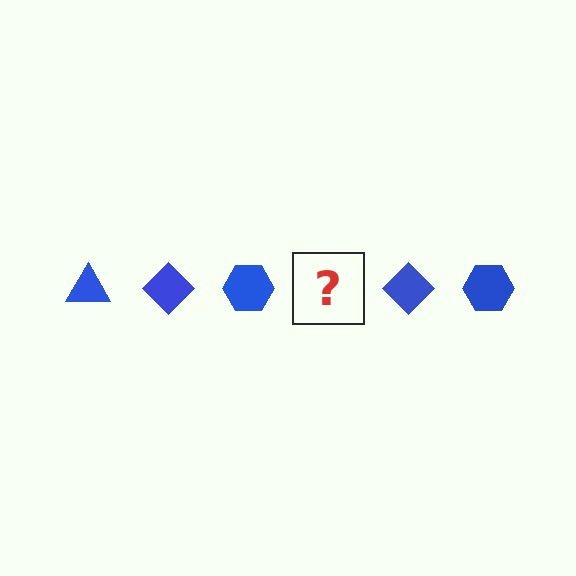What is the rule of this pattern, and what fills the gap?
The rule is that the pattern cycles through triangle, diamond, hexagon shapes in blue. The gap should be filled with a blue triangle.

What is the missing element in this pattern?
The missing element is a blue triangle.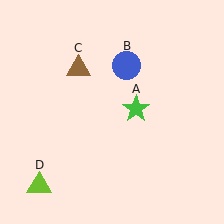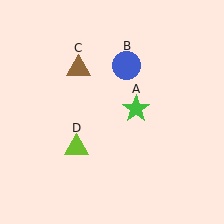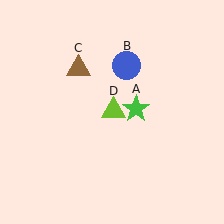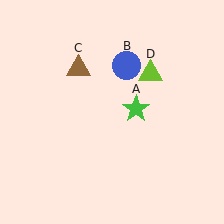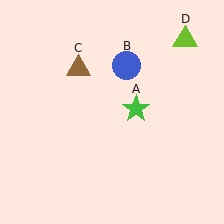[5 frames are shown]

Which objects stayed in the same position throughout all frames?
Green star (object A) and blue circle (object B) and brown triangle (object C) remained stationary.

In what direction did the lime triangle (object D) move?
The lime triangle (object D) moved up and to the right.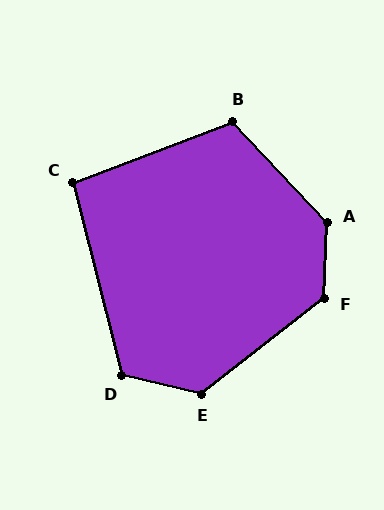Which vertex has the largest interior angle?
A, at approximately 134 degrees.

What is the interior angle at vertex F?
Approximately 130 degrees (obtuse).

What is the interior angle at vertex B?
Approximately 112 degrees (obtuse).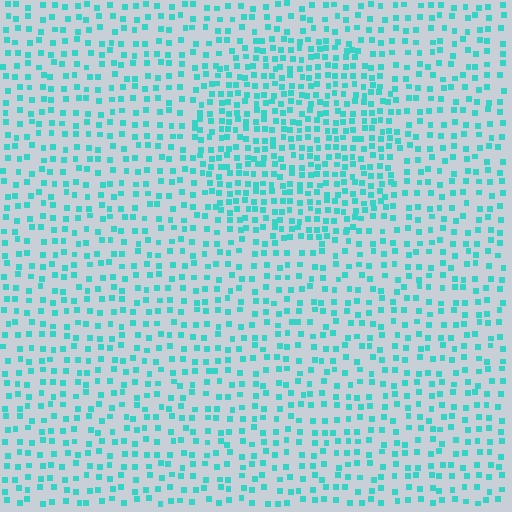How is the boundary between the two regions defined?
The boundary is defined by a change in element density (approximately 1.7x ratio). All elements are the same color, size, and shape.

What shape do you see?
I see a circle.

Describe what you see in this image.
The image contains small cyan elements arranged at two different densities. A circle-shaped region is visible where the elements are more densely packed than the surrounding area.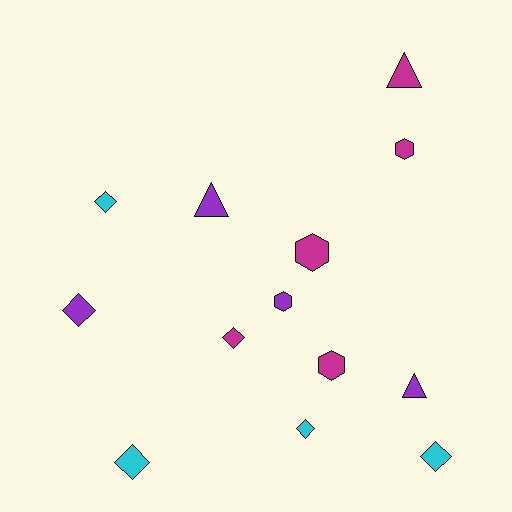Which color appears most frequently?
Magenta, with 5 objects.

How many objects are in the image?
There are 13 objects.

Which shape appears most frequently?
Diamond, with 6 objects.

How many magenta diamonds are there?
There is 1 magenta diamond.